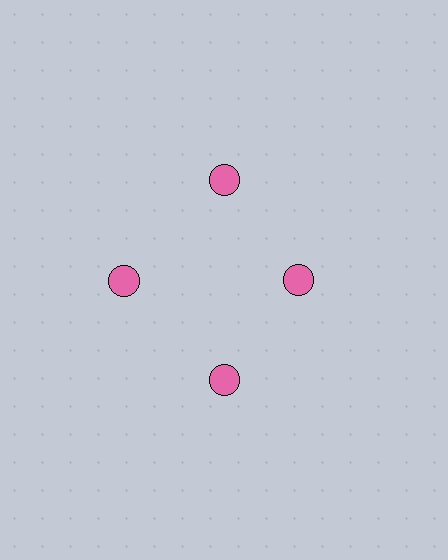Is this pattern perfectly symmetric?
No. The 4 pink circles are arranged in a ring, but one element near the 3 o'clock position is pulled inward toward the center, breaking the 4-fold rotational symmetry.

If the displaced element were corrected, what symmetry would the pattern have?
It would have 4-fold rotational symmetry — the pattern would map onto itself every 90 degrees.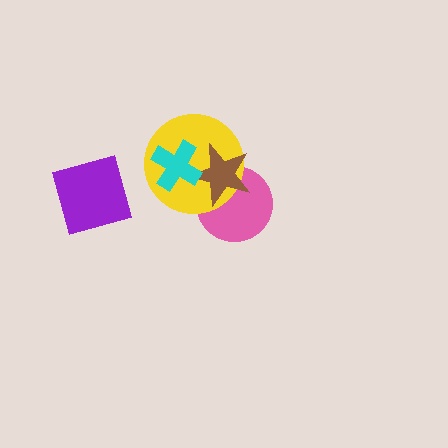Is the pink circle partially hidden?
Yes, it is partially covered by another shape.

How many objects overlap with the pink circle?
2 objects overlap with the pink circle.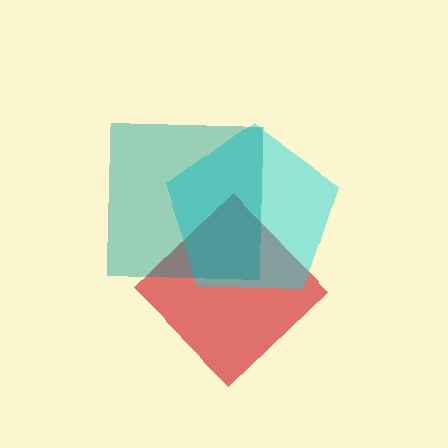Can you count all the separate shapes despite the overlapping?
Yes, there are 3 separate shapes.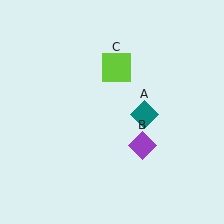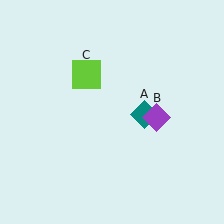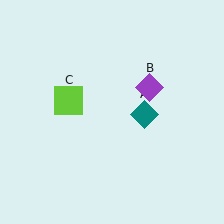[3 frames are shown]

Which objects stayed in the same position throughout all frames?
Teal diamond (object A) remained stationary.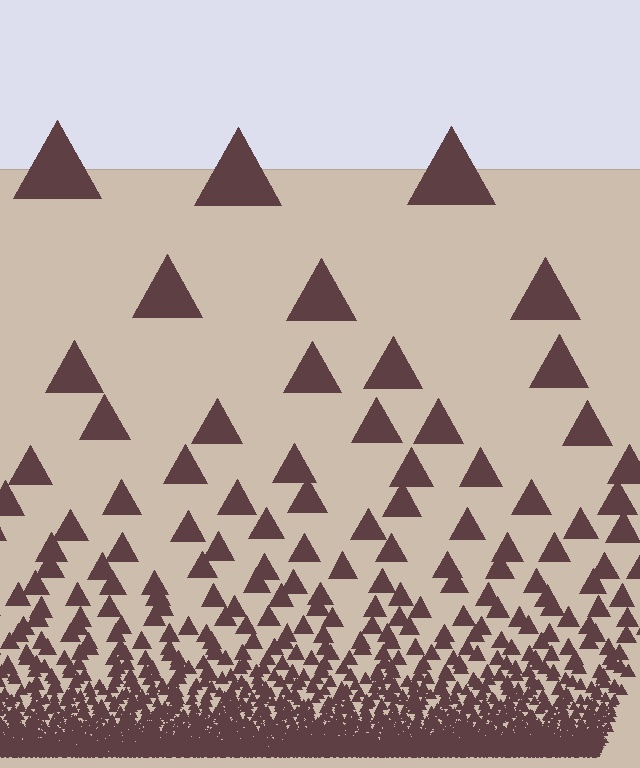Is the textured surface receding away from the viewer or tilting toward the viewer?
The surface appears to tilt toward the viewer. Texture elements get larger and sparser toward the top.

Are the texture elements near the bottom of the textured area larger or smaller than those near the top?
Smaller. The gradient is inverted — elements near the bottom are smaller and denser.